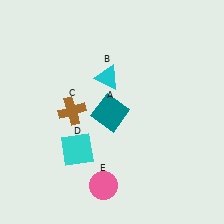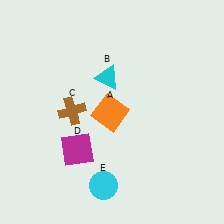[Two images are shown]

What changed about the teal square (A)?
In Image 1, A is teal. In Image 2, it changed to orange.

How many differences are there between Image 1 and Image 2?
There are 3 differences between the two images.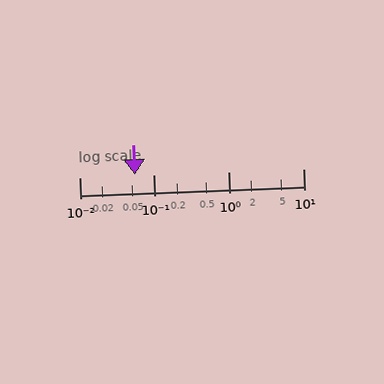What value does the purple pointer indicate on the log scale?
The pointer indicates approximately 0.055.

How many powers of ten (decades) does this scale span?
The scale spans 3 decades, from 0.01 to 10.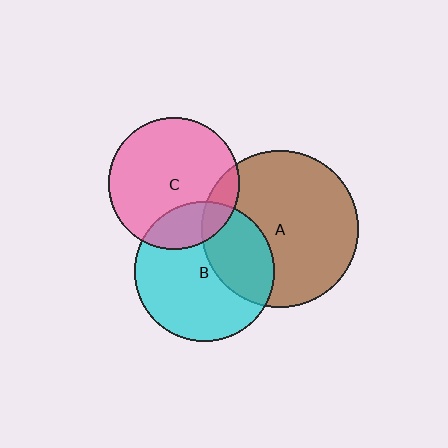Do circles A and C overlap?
Yes.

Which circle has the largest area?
Circle A (brown).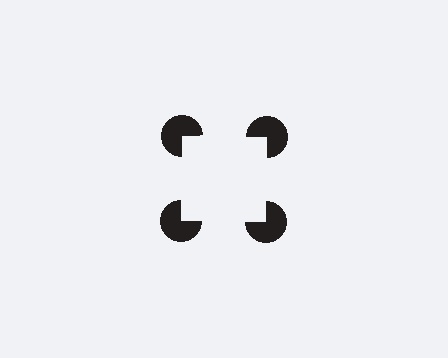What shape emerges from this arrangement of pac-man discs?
An illusory square — its edges are inferred from the aligned wedge cuts in the pac-man discs, not physically drawn.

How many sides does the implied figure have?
4 sides.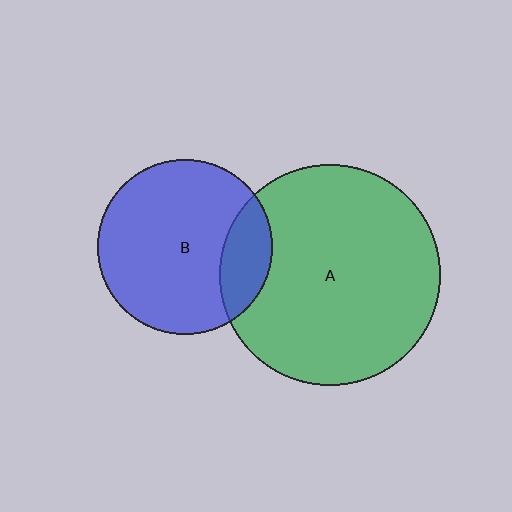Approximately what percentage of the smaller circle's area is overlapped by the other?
Approximately 20%.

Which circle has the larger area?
Circle A (green).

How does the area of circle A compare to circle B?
Approximately 1.6 times.